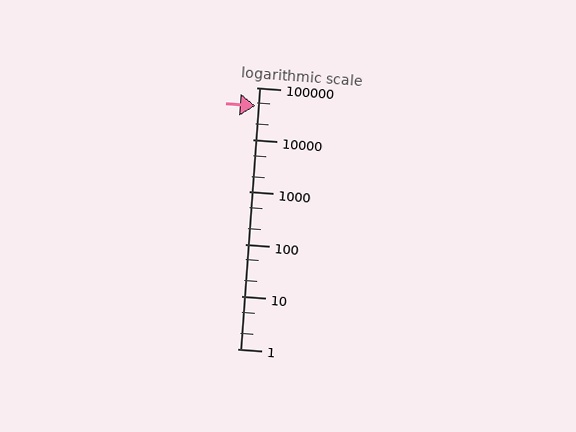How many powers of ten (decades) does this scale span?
The scale spans 5 decades, from 1 to 100000.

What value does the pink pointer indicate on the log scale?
The pointer indicates approximately 44000.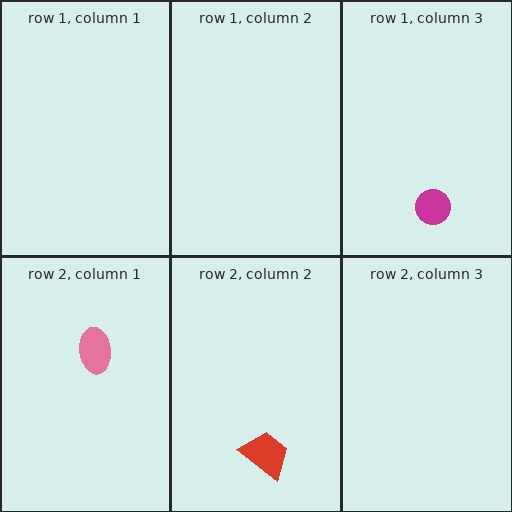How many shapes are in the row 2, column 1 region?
1.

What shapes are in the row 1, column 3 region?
The magenta circle.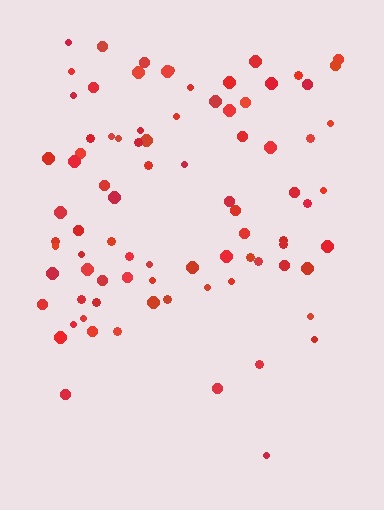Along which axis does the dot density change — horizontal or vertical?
Vertical.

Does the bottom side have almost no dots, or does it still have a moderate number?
Still a moderate number, just noticeably fewer than the top.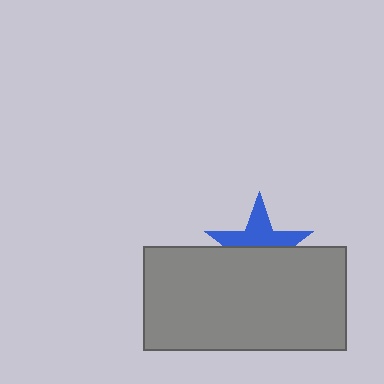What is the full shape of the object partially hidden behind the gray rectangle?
The partially hidden object is a blue star.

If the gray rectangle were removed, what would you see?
You would see the complete blue star.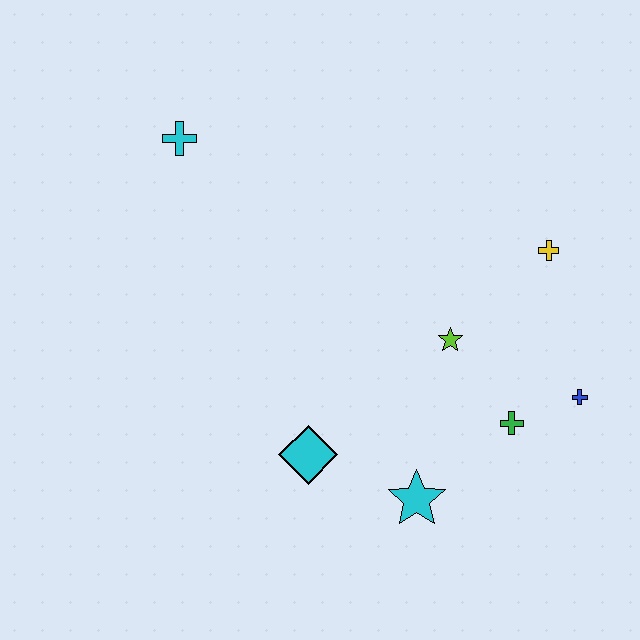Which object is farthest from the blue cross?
The cyan cross is farthest from the blue cross.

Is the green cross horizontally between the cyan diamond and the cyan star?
No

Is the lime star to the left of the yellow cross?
Yes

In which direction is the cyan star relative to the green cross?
The cyan star is to the left of the green cross.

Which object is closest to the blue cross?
The green cross is closest to the blue cross.